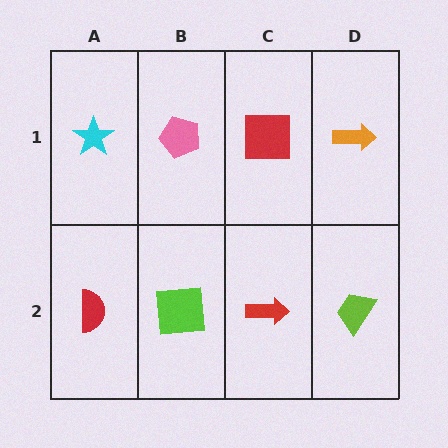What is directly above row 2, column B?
A pink pentagon.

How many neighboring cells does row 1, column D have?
2.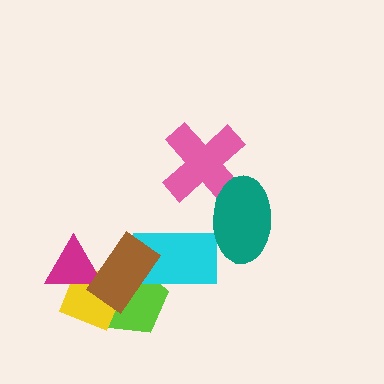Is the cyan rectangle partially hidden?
Yes, it is partially covered by another shape.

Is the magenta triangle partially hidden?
Yes, it is partially covered by another shape.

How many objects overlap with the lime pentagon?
3 objects overlap with the lime pentagon.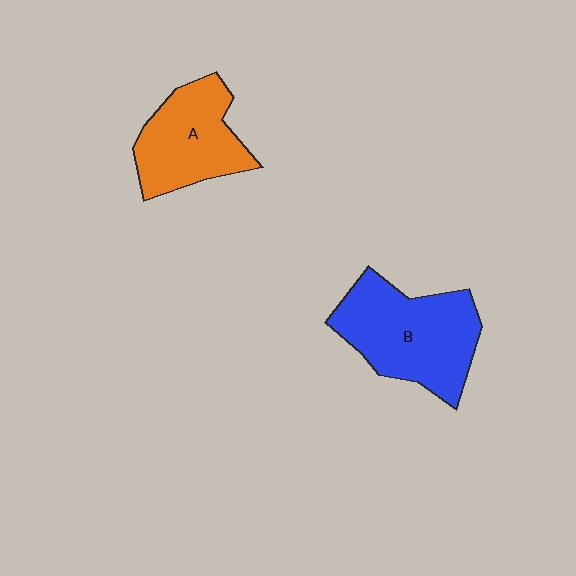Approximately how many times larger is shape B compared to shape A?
Approximately 1.3 times.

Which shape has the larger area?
Shape B (blue).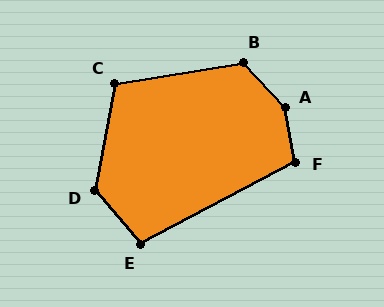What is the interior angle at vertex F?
Approximately 107 degrees (obtuse).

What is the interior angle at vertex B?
Approximately 124 degrees (obtuse).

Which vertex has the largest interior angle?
A, at approximately 147 degrees.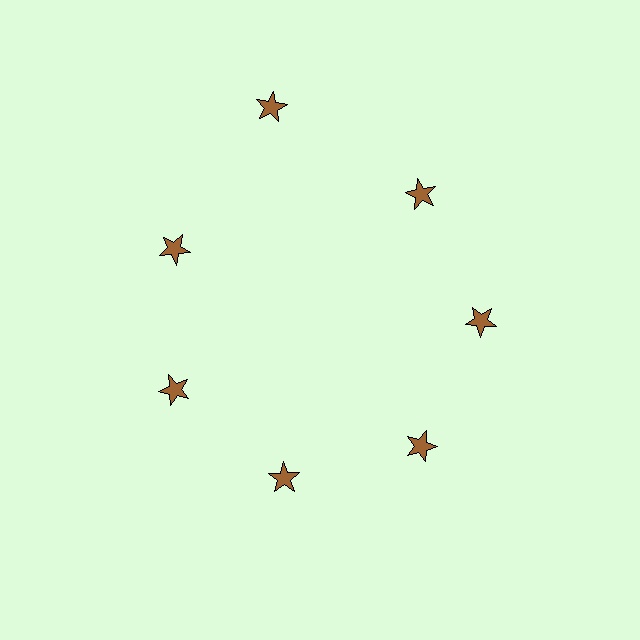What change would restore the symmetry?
The symmetry would be restored by moving it inward, back onto the ring so that all 7 stars sit at equal angles and equal distance from the center.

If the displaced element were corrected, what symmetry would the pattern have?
It would have 7-fold rotational symmetry — the pattern would map onto itself every 51 degrees.